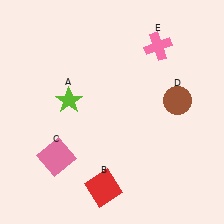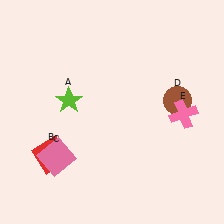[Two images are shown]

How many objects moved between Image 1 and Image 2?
2 objects moved between the two images.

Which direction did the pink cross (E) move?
The pink cross (E) moved down.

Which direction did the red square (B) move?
The red square (B) moved left.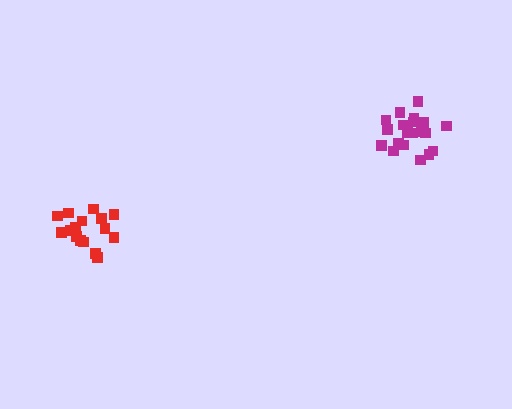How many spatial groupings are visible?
There are 2 spatial groupings.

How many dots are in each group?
Group 1: 16 dots, Group 2: 21 dots (37 total).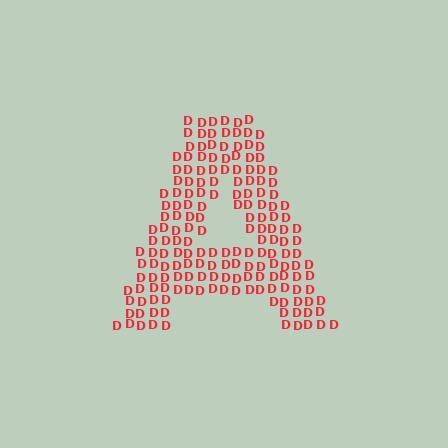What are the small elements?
The small elements are letter D's.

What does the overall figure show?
The overall figure shows the letter A.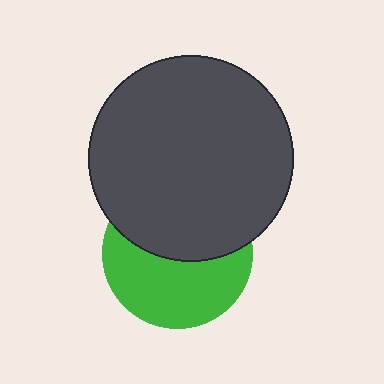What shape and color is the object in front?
The object in front is a dark gray circle.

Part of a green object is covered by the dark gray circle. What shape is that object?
It is a circle.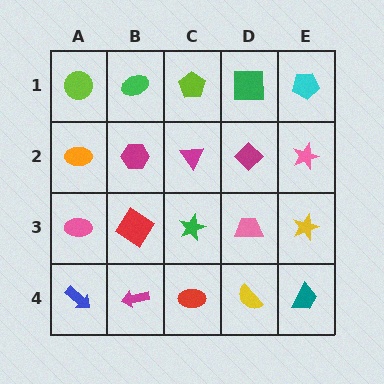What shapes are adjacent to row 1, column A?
An orange ellipse (row 2, column A), a green ellipse (row 1, column B).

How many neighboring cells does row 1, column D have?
3.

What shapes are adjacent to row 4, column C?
A green star (row 3, column C), a magenta arrow (row 4, column B), a yellow semicircle (row 4, column D).